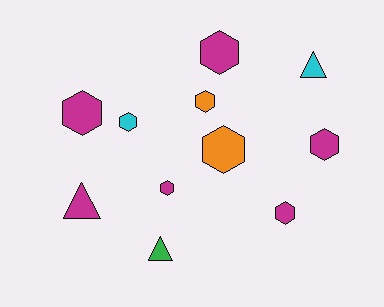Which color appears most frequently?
Magenta, with 6 objects.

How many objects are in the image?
There are 11 objects.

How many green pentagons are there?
There are no green pentagons.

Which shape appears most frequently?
Hexagon, with 8 objects.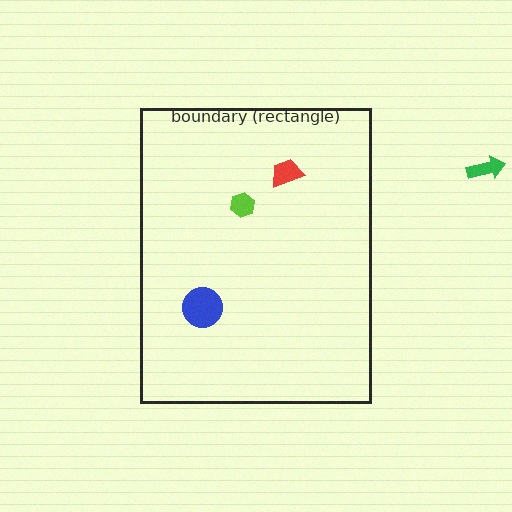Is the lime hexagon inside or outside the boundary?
Inside.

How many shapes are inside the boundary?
3 inside, 1 outside.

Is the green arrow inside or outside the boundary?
Outside.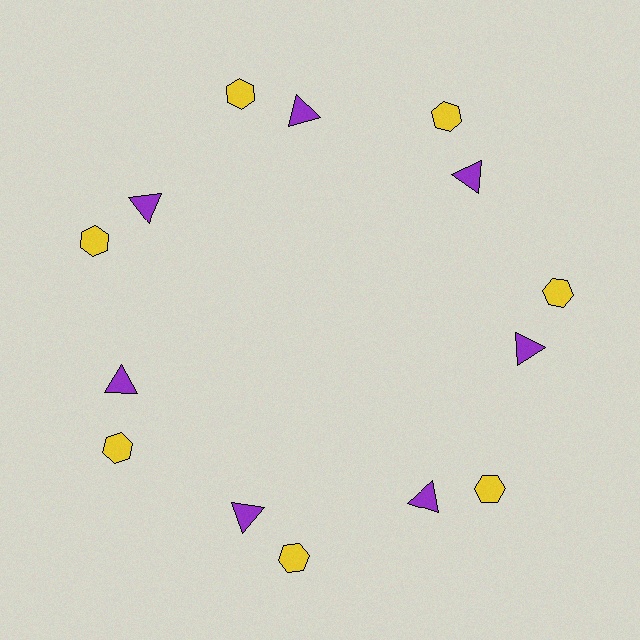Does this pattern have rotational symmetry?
Yes, this pattern has 7-fold rotational symmetry. It looks the same after rotating 51 degrees around the center.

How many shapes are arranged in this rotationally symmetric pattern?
There are 14 shapes, arranged in 7 groups of 2.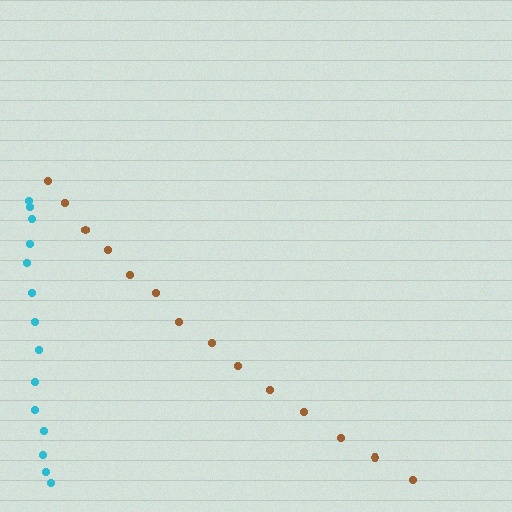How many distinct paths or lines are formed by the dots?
There are 2 distinct paths.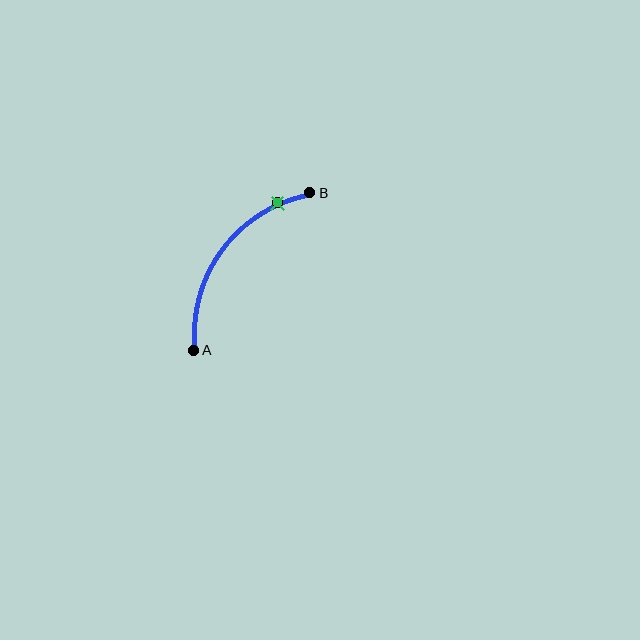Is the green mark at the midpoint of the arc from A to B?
No. The green mark lies on the arc but is closer to endpoint B. The arc midpoint would be at the point on the curve equidistant along the arc from both A and B.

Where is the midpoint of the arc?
The arc midpoint is the point on the curve farthest from the straight line joining A and B. It sits above and to the left of that line.